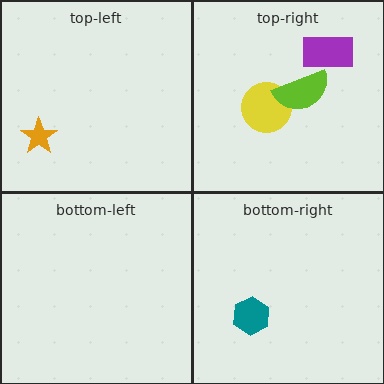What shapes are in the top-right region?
The yellow circle, the purple rectangle, the lime semicircle.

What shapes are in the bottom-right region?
The teal hexagon.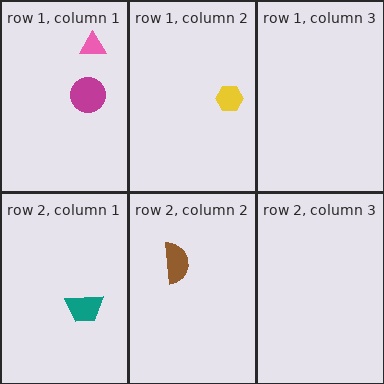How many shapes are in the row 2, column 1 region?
1.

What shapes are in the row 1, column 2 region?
The yellow hexagon.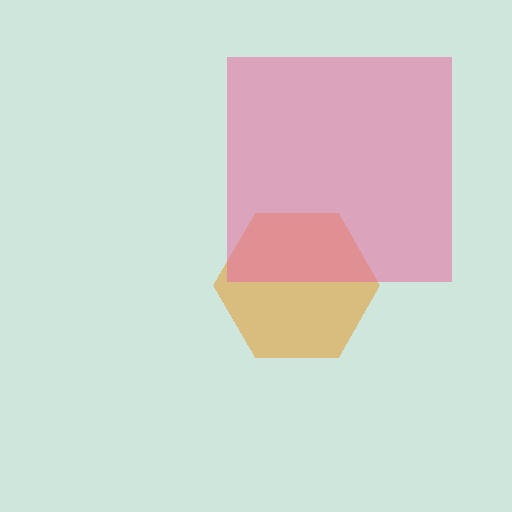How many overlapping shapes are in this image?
There are 2 overlapping shapes in the image.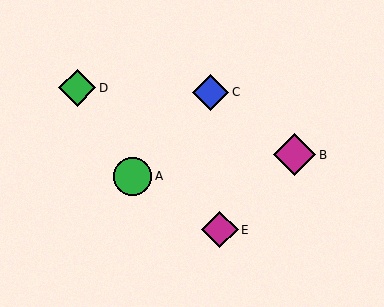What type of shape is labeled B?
Shape B is a magenta diamond.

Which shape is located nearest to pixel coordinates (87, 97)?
The green diamond (labeled D) at (77, 88) is nearest to that location.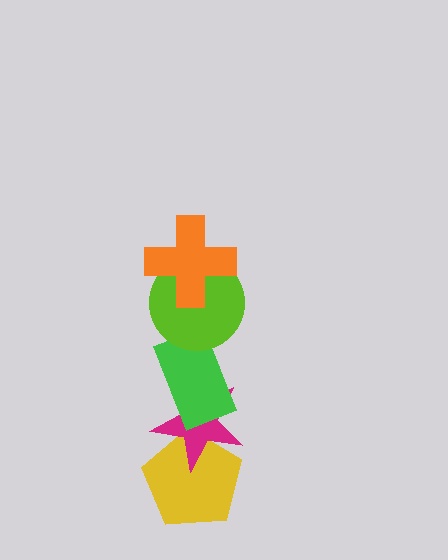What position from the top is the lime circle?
The lime circle is 2nd from the top.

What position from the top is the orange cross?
The orange cross is 1st from the top.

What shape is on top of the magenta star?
The green rectangle is on top of the magenta star.